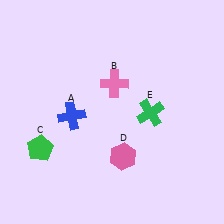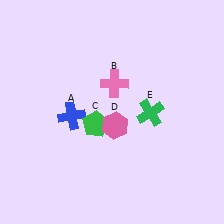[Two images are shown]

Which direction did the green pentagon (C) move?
The green pentagon (C) moved right.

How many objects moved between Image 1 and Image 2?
2 objects moved between the two images.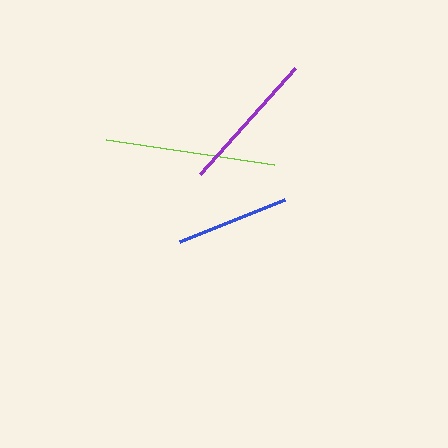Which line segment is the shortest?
The blue line is the shortest at approximately 113 pixels.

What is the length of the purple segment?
The purple segment is approximately 142 pixels long.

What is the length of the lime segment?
The lime segment is approximately 170 pixels long.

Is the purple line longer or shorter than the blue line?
The purple line is longer than the blue line.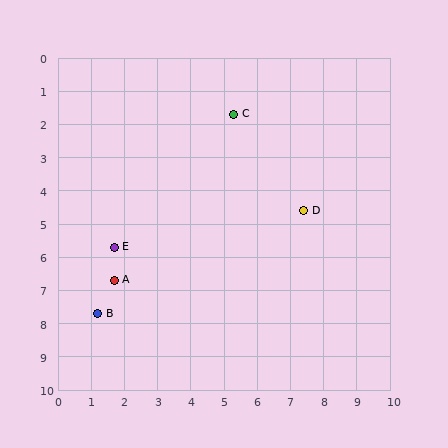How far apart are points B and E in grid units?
Points B and E are about 2.1 grid units apart.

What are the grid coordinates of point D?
Point D is at approximately (7.4, 4.6).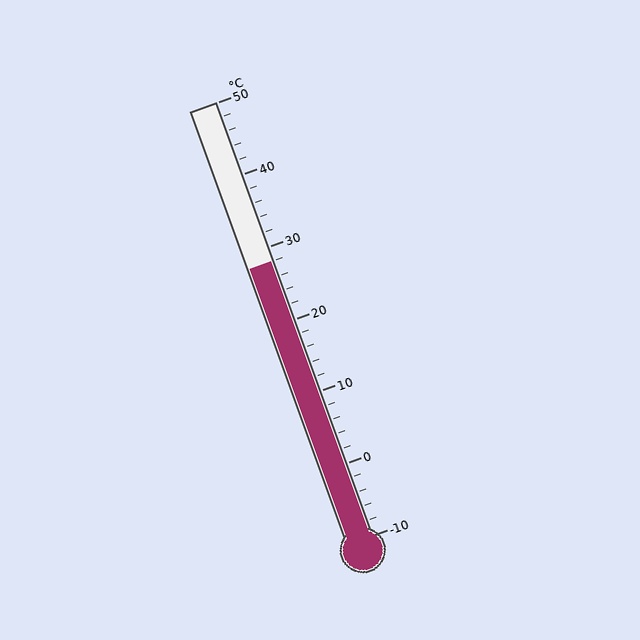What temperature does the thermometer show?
The thermometer shows approximately 28°C.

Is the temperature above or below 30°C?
The temperature is below 30°C.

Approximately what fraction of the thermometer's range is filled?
The thermometer is filled to approximately 65% of its range.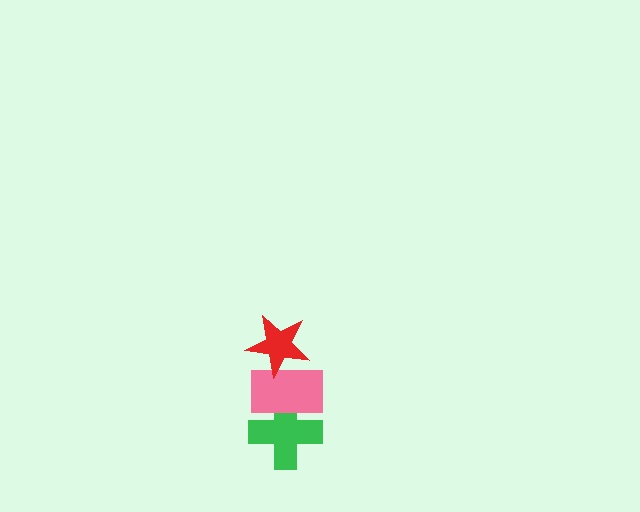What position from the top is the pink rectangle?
The pink rectangle is 2nd from the top.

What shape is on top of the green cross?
The pink rectangle is on top of the green cross.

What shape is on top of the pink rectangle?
The red star is on top of the pink rectangle.